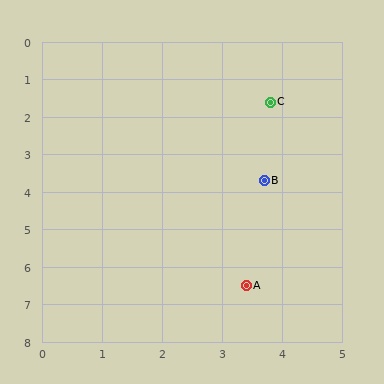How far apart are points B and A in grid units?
Points B and A are about 2.8 grid units apart.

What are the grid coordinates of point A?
Point A is at approximately (3.4, 6.5).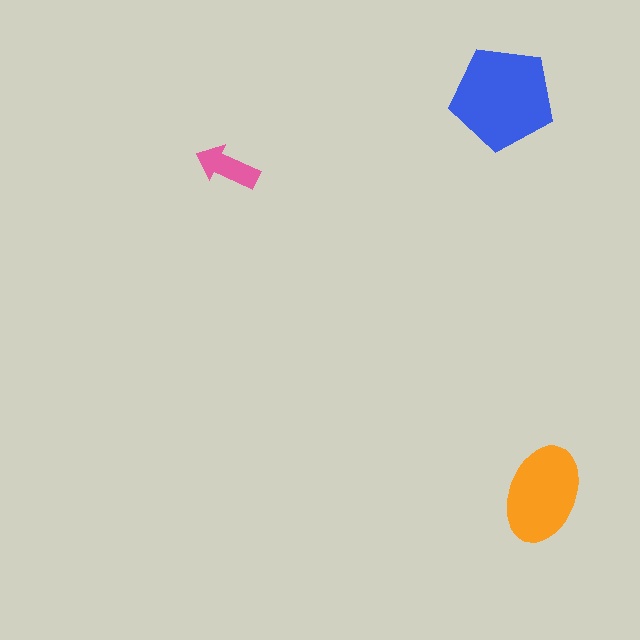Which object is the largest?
The blue pentagon.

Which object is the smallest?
The pink arrow.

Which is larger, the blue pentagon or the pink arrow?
The blue pentagon.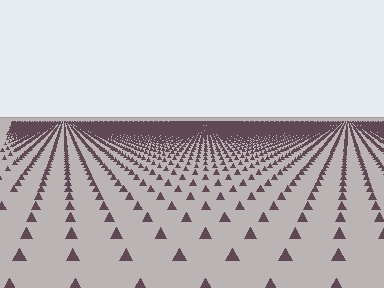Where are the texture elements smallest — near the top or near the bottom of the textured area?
Near the top.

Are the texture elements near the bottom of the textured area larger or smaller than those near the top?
Larger. Near the bottom, elements are closer to the viewer and appear at a bigger on-screen size.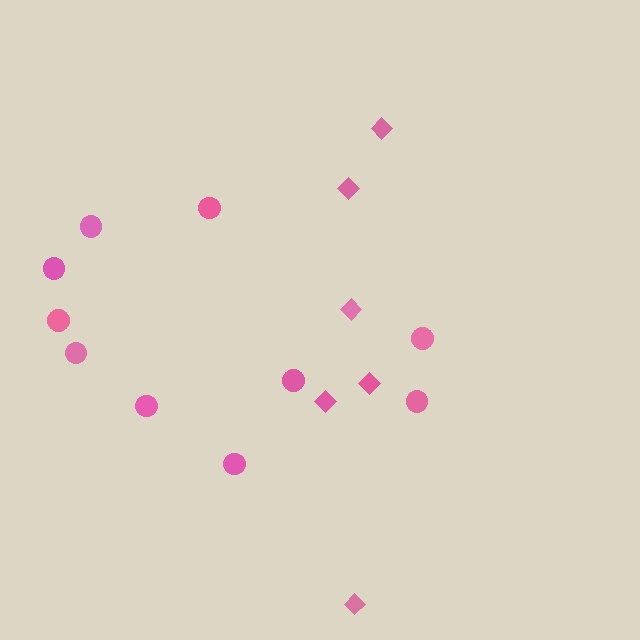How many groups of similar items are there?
There are 2 groups: one group of circles (10) and one group of diamonds (6).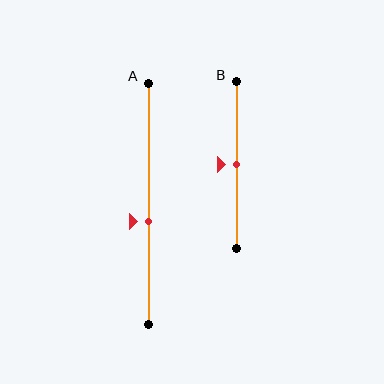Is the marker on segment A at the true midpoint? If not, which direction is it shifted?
No, the marker on segment A is shifted downward by about 7% of the segment length.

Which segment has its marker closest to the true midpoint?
Segment B has its marker closest to the true midpoint.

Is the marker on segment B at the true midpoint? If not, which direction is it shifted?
Yes, the marker on segment B is at the true midpoint.